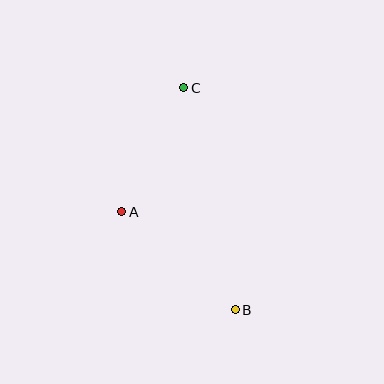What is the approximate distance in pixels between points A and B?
The distance between A and B is approximately 150 pixels.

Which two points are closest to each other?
Points A and C are closest to each other.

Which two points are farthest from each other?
Points B and C are farthest from each other.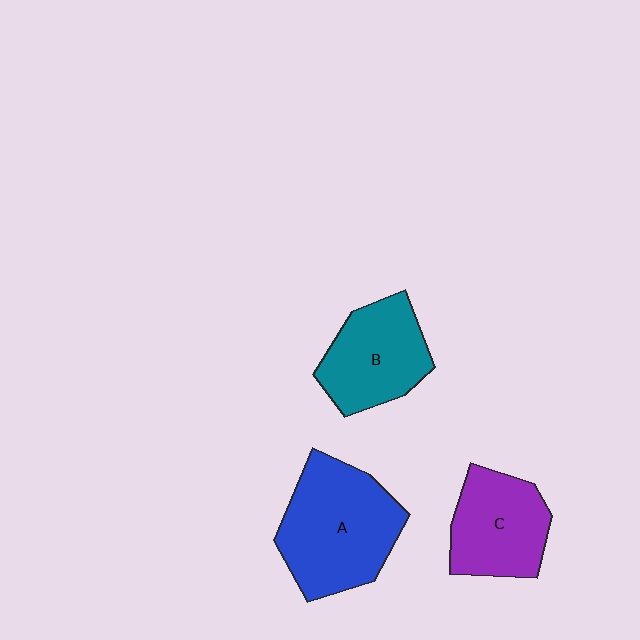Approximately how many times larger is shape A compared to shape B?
Approximately 1.4 times.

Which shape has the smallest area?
Shape C (purple).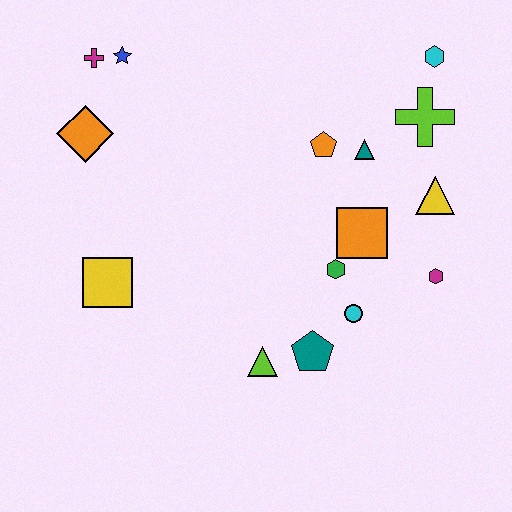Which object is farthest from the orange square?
The magenta cross is farthest from the orange square.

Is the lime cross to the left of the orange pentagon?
No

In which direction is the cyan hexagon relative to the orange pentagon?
The cyan hexagon is to the right of the orange pentagon.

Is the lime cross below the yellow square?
No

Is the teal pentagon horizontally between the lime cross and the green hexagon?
No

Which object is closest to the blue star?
The magenta cross is closest to the blue star.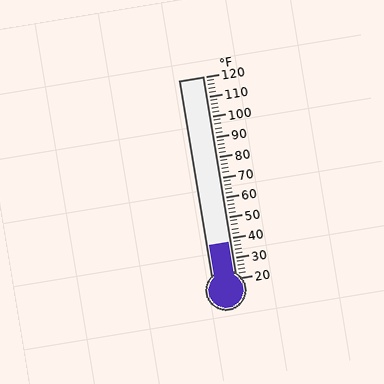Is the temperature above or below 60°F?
The temperature is below 60°F.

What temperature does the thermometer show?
The thermometer shows approximately 38°F.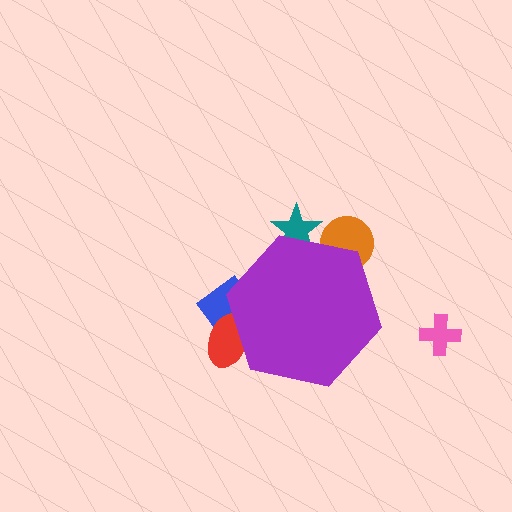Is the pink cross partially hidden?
No, the pink cross is fully visible.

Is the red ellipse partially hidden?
Yes, the red ellipse is partially hidden behind the purple hexagon.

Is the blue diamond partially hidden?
Yes, the blue diamond is partially hidden behind the purple hexagon.